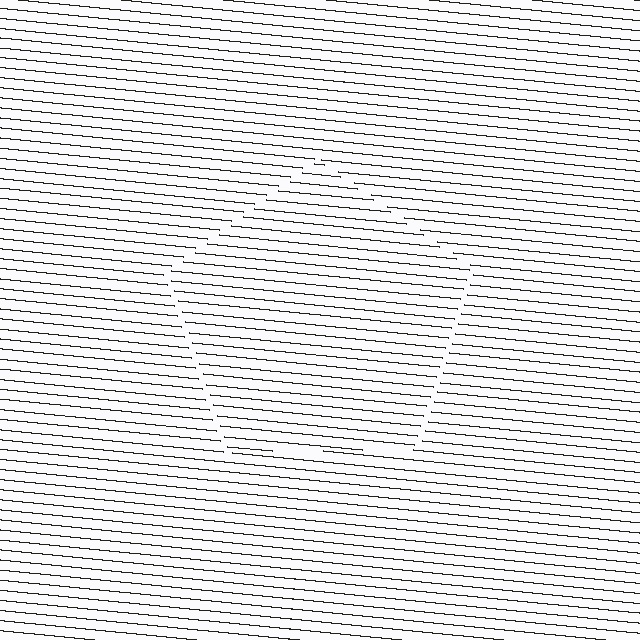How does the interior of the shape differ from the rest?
The interior of the shape contains the same grating, shifted by half a period — the contour is defined by the phase discontinuity where line-ends from the inner and outer gratings abut.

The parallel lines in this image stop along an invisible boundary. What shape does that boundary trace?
An illusory pentagon. The interior of the shape contains the same grating, shifted by half a period — the contour is defined by the phase discontinuity where line-ends from the inner and outer gratings abut.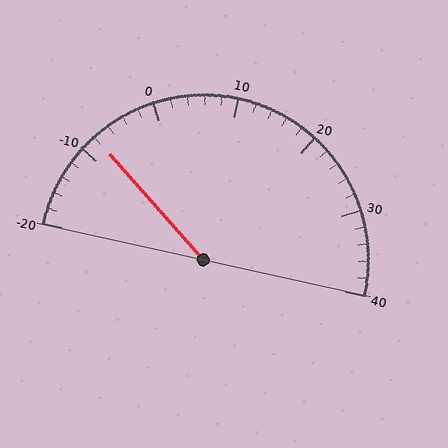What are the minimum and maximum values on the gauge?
The gauge ranges from -20 to 40.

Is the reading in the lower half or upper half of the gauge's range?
The reading is in the lower half of the range (-20 to 40).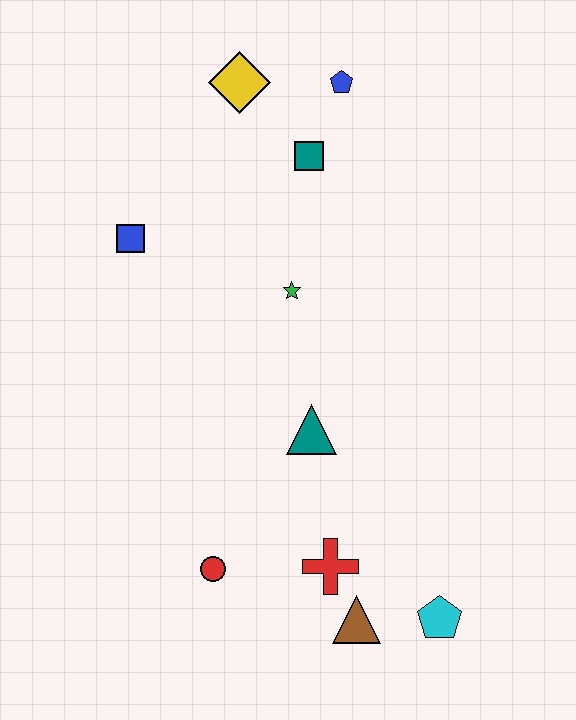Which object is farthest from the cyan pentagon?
The yellow diamond is farthest from the cyan pentagon.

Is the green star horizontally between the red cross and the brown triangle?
No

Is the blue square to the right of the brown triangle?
No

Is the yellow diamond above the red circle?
Yes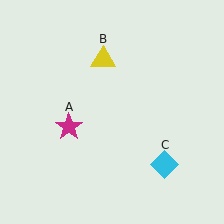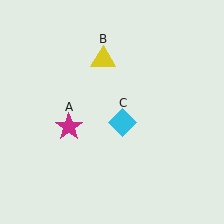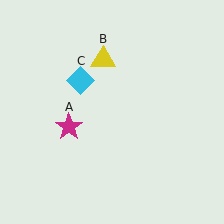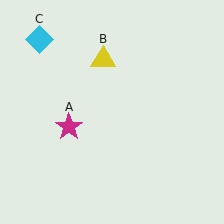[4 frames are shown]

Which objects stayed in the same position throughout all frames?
Magenta star (object A) and yellow triangle (object B) remained stationary.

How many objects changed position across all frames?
1 object changed position: cyan diamond (object C).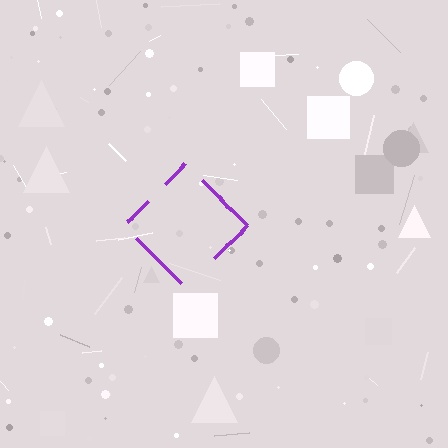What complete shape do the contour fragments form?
The contour fragments form a diamond.